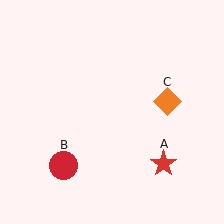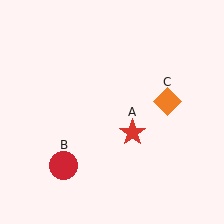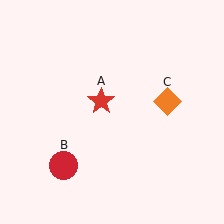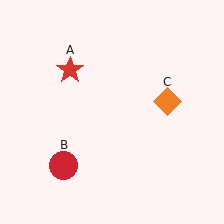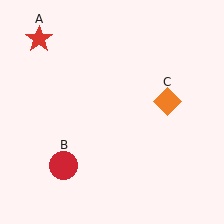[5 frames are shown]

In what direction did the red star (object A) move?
The red star (object A) moved up and to the left.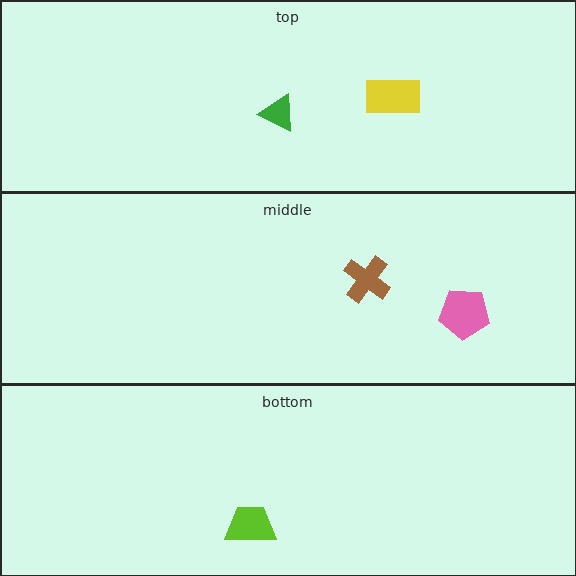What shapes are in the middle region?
The brown cross, the pink pentagon.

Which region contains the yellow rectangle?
The top region.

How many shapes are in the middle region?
2.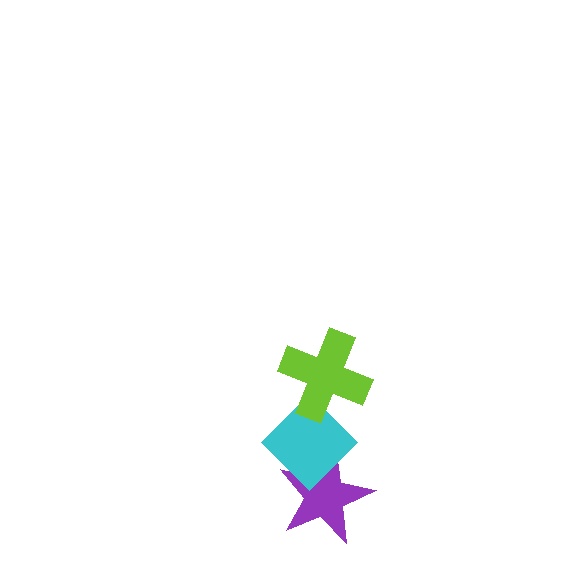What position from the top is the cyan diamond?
The cyan diamond is 2nd from the top.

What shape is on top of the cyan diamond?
The lime cross is on top of the cyan diamond.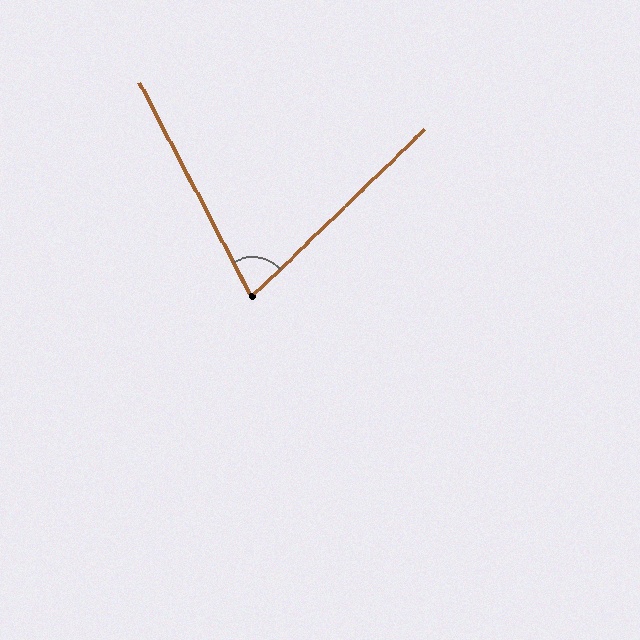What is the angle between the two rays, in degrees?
Approximately 74 degrees.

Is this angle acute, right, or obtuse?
It is acute.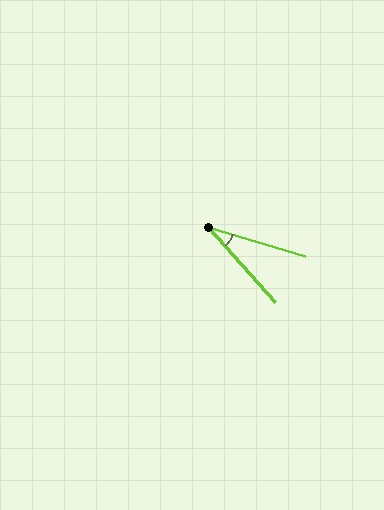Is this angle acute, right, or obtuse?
It is acute.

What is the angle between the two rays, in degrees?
Approximately 32 degrees.